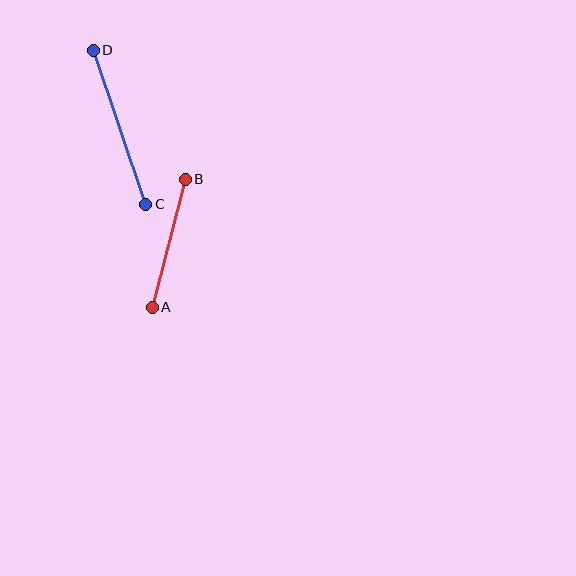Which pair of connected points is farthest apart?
Points C and D are farthest apart.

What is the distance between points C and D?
The distance is approximately 162 pixels.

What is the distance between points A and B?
The distance is approximately 132 pixels.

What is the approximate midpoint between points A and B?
The midpoint is at approximately (169, 243) pixels.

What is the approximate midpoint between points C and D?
The midpoint is at approximately (120, 127) pixels.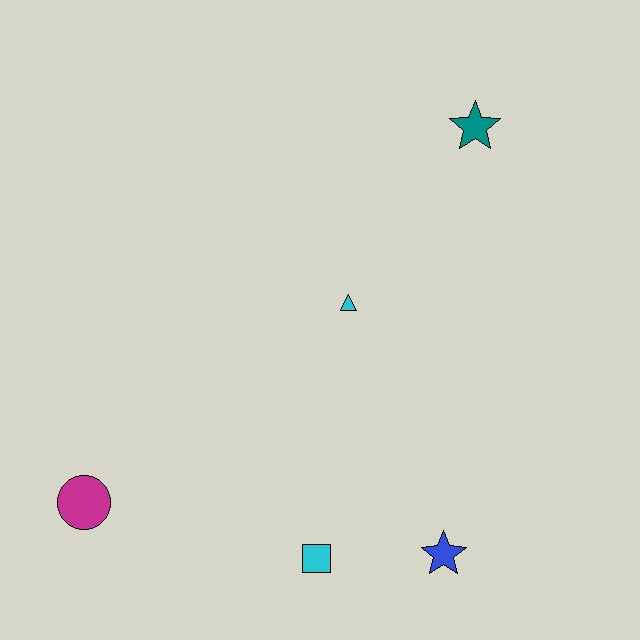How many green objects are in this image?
There are no green objects.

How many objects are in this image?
There are 5 objects.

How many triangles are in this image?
There is 1 triangle.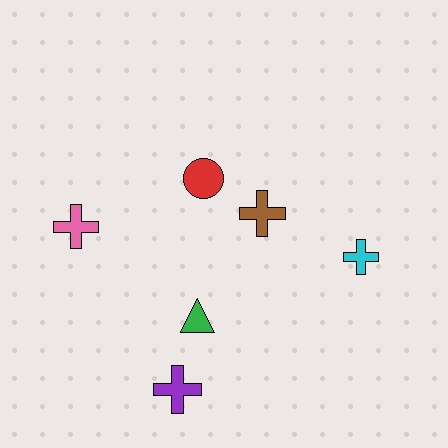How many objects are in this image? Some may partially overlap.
There are 6 objects.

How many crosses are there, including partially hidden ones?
There are 4 crosses.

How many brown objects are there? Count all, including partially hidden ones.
There is 1 brown object.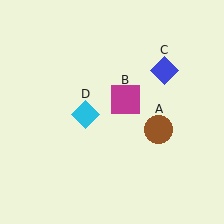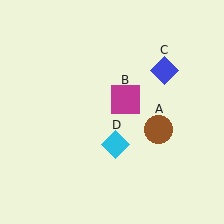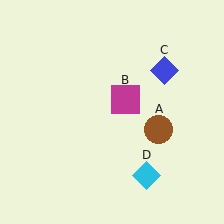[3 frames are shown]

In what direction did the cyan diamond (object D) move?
The cyan diamond (object D) moved down and to the right.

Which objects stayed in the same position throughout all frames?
Brown circle (object A) and magenta square (object B) and blue diamond (object C) remained stationary.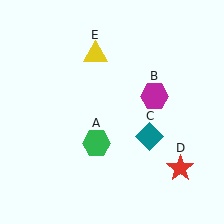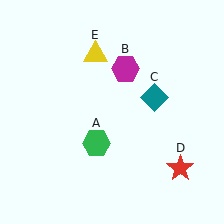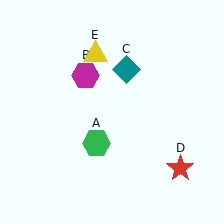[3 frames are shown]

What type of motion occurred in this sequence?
The magenta hexagon (object B), teal diamond (object C) rotated counterclockwise around the center of the scene.